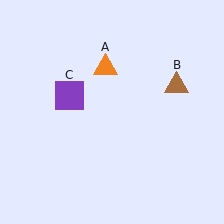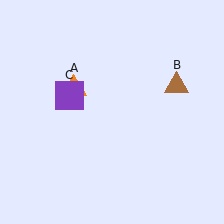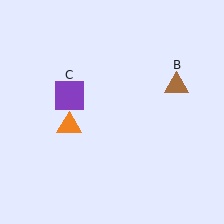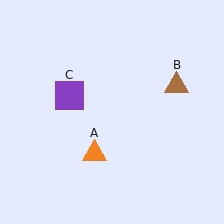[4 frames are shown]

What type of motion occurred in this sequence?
The orange triangle (object A) rotated counterclockwise around the center of the scene.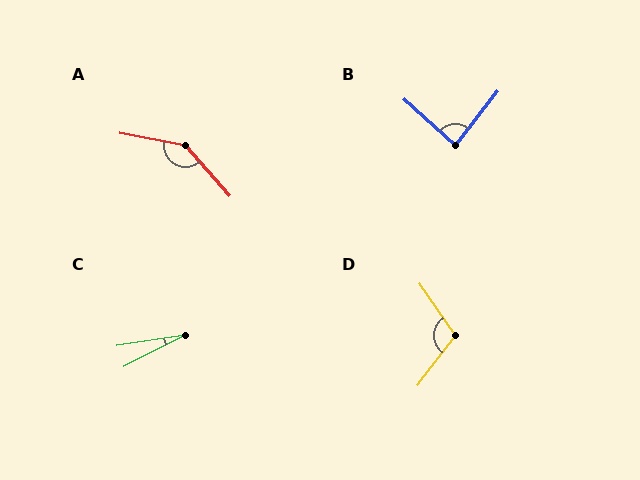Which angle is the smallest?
C, at approximately 18 degrees.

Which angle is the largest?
A, at approximately 142 degrees.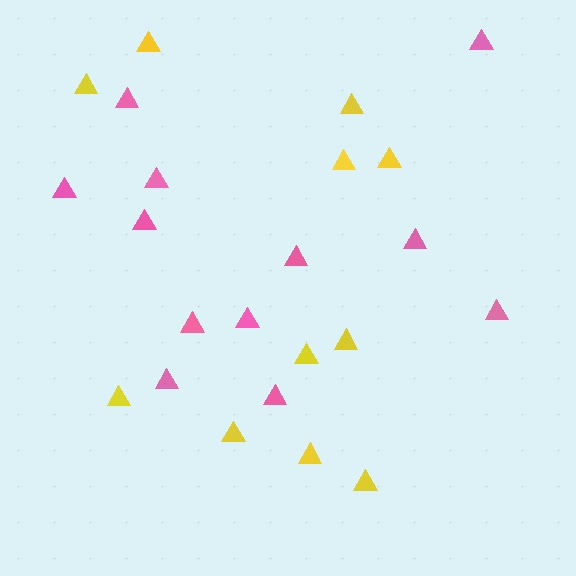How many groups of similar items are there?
There are 2 groups: one group of pink triangles (12) and one group of yellow triangles (11).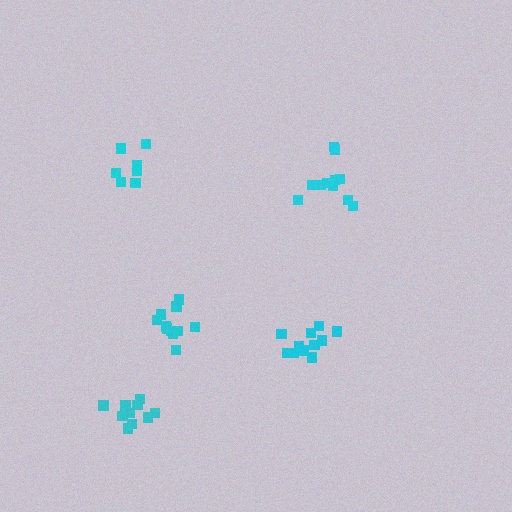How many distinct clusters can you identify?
There are 5 distinct clusters.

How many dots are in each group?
Group 1: 11 dots, Group 2: 11 dots, Group 3: 11 dots, Group 4: 7 dots, Group 5: 10 dots (50 total).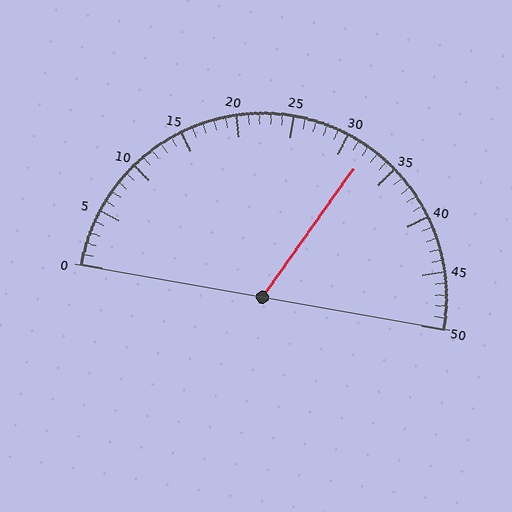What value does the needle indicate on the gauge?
The needle indicates approximately 32.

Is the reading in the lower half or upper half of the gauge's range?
The reading is in the upper half of the range (0 to 50).